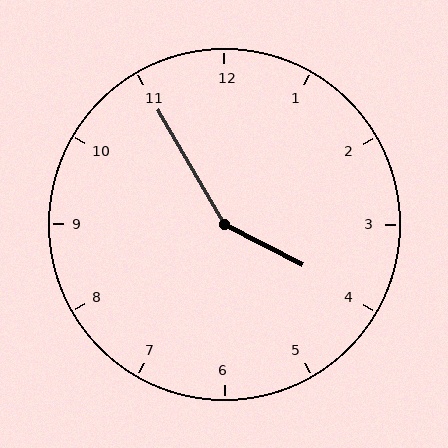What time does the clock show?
3:55.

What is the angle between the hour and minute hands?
Approximately 148 degrees.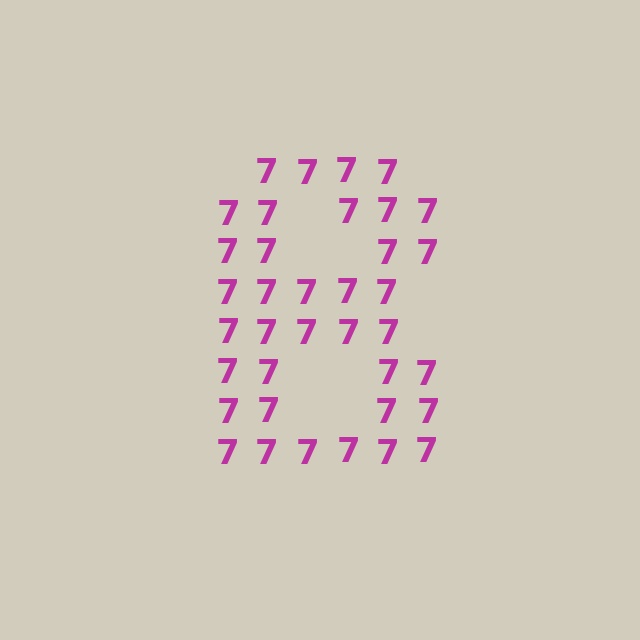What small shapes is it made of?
It is made of small digit 7's.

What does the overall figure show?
The overall figure shows the digit 8.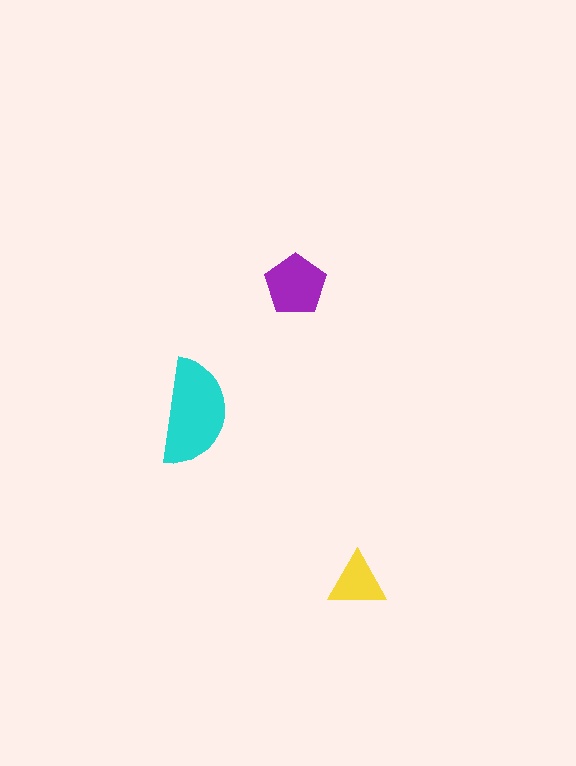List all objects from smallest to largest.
The yellow triangle, the purple pentagon, the cyan semicircle.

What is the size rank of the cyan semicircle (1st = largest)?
1st.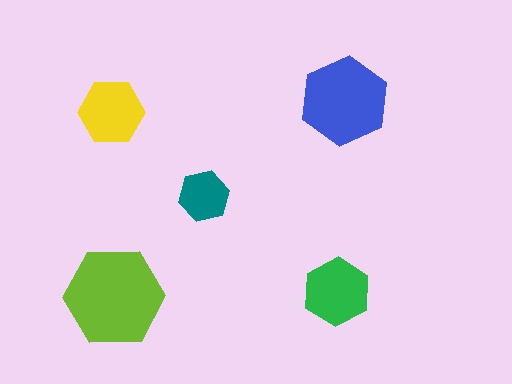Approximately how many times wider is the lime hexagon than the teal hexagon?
About 2 times wider.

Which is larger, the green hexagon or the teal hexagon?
The green one.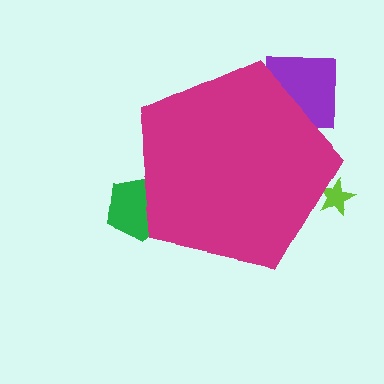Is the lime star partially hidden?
Yes, the lime star is partially hidden behind the magenta pentagon.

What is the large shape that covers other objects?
A magenta pentagon.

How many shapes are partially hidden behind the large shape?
3 shapes are partially hidden.